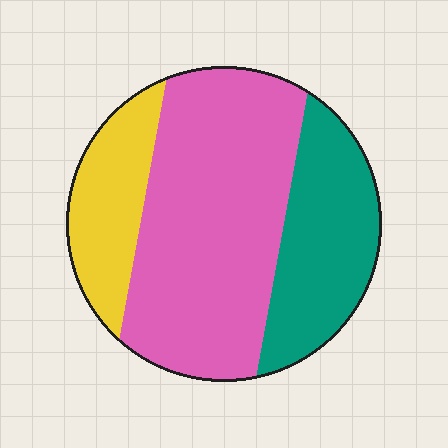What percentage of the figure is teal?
Teal takes up about one quarter (1/4) of the figure.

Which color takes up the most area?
Pink, at roughly 55%.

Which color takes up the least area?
Yellow, at roughly 20%.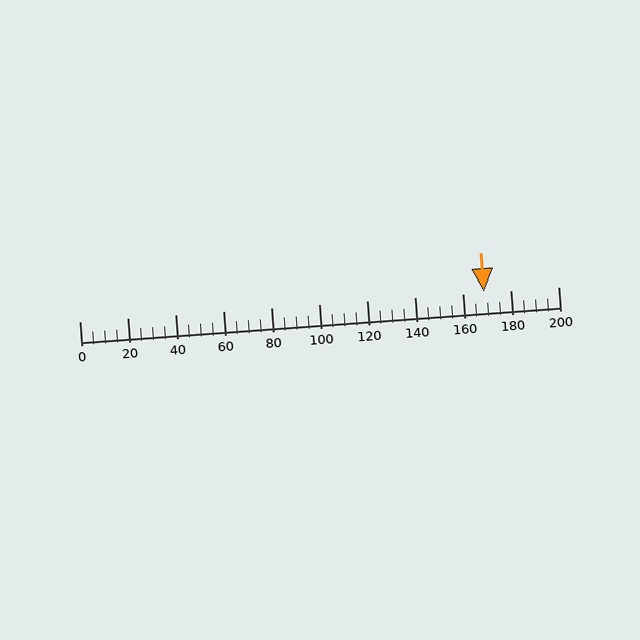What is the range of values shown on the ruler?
The ruler shows values from 0 to 200.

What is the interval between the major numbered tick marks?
The major tick marks are spaced 20 units apart.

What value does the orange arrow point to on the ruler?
The orange arrow points to approximately 169.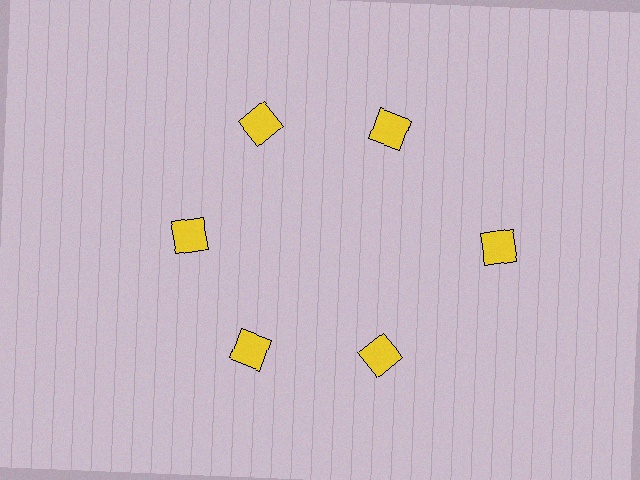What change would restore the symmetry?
The symmetry would be restored by moving it inward, back onto the ring so that all 6 squares sit at equal angles and equal distance from the center.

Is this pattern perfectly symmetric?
No. The 6 yellow squares are arranged in a ring, but one element near the 3 o'clock position is pushed outward from the center, breaking the 6-fold rotational symmetry.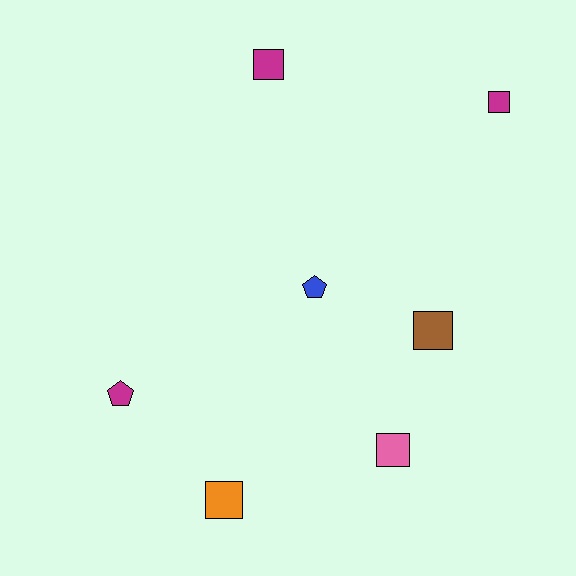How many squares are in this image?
There are 5 squares.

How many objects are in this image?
There are 7 objects.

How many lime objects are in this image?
There are no lime objects.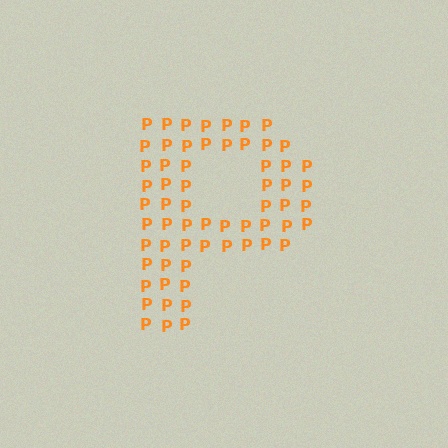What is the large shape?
The large shape is the letter P.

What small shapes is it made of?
It is made of small letter P's.